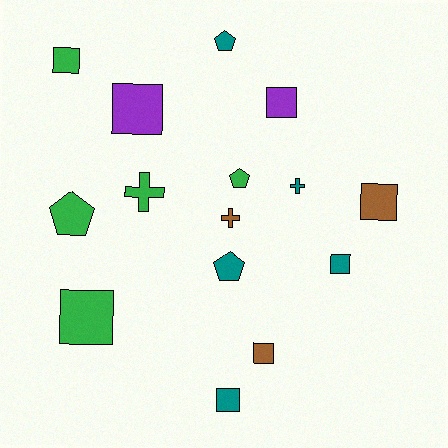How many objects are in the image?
There are 15 objects.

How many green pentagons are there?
There are 2 green pentagons.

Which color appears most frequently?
Green, with 5 objects.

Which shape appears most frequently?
Square, with 8 objects.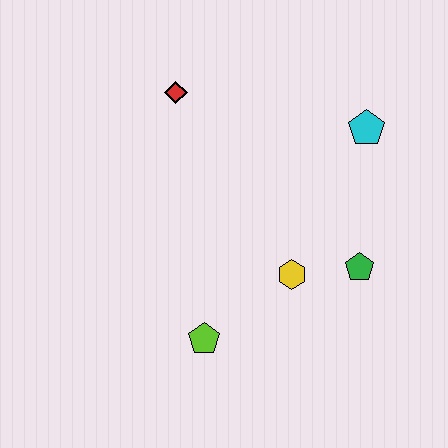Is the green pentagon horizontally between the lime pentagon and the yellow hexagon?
No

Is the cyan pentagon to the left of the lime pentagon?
No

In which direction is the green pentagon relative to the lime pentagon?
The green pentagon is to the right of the lime pentagon.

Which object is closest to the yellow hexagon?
The green pentagon is closest to the yellow hexagon.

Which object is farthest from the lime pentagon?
The cyan pentagon is farthest from the lime pentagon.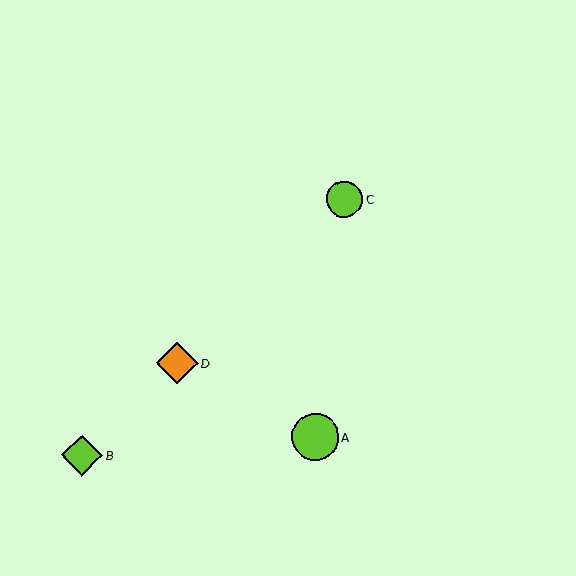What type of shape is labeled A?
Shape A is a lime circle.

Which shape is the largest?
The lime circle (labeled A) is the largest.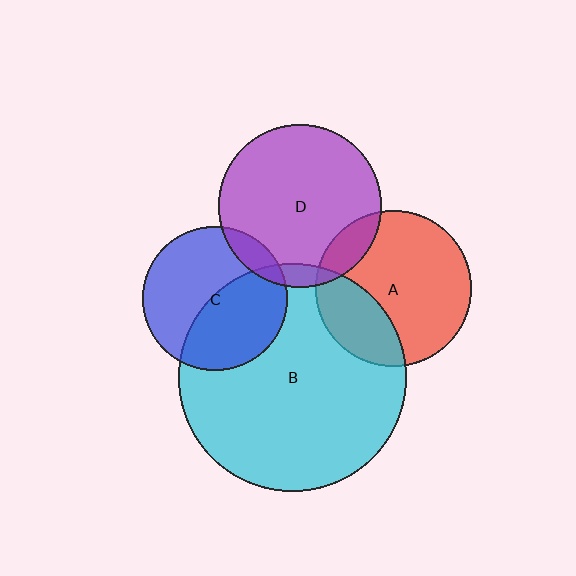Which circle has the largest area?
Circle B (cyan).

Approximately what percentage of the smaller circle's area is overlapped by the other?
Approximately 5%.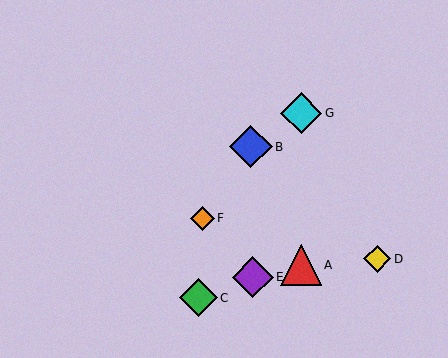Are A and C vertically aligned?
No, A is at x≈301 and C is at x≈198.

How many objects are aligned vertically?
2 objects (A, G) are aligned vertically.